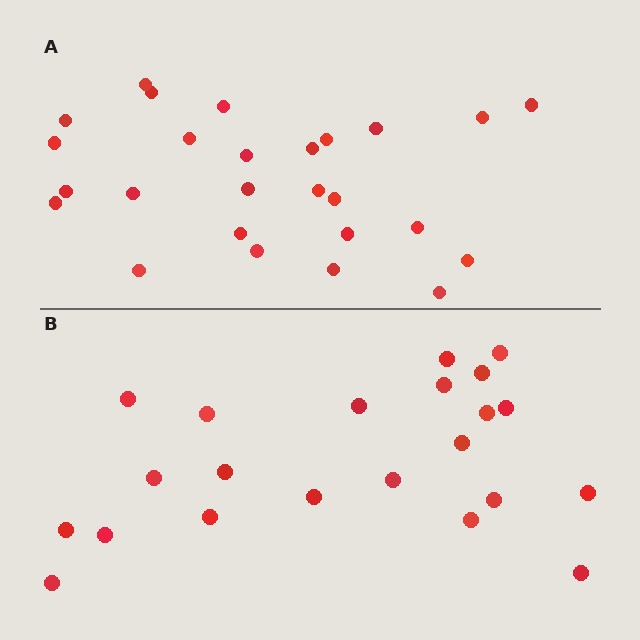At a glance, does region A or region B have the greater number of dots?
Region A (the top region) has more dots.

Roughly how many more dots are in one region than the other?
Region A has about 4 more dots than region B.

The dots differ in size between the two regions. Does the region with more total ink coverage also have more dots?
No. Region B has more total ink coverage because its dots are larger, but region A actually contains more individual dots. Total area can be misleading — the number of items is what matters here.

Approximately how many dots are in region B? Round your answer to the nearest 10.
About 20 dots. (The exact count is 22, which rounds to 20.)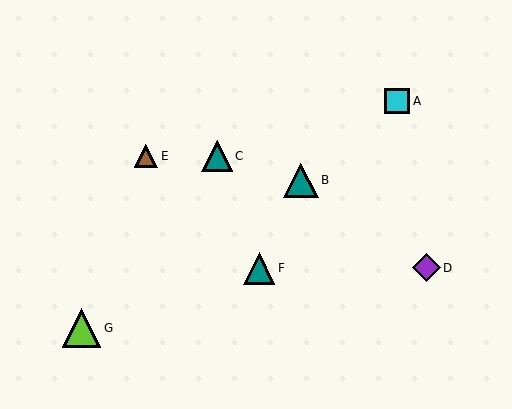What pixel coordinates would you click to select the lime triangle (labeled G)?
Click at (81, 328) to select the lime triangle G.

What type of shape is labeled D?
Shape D is a purple diamond.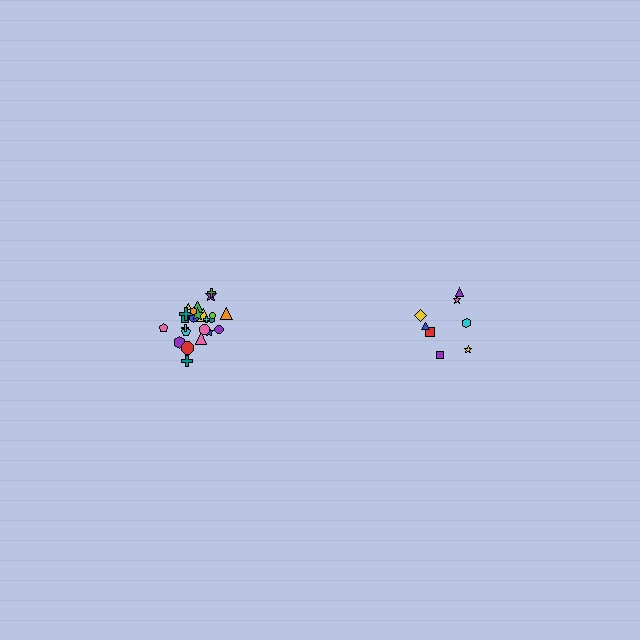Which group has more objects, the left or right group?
The left group.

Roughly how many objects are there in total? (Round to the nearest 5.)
Roughly 35 objects in total.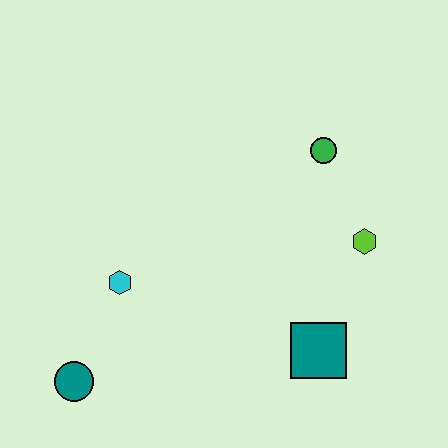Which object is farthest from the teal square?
The teal circle is farthest from the teal square.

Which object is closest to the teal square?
The lime hexagon is closest to the teal square.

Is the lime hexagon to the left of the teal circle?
No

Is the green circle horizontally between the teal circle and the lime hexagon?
Yes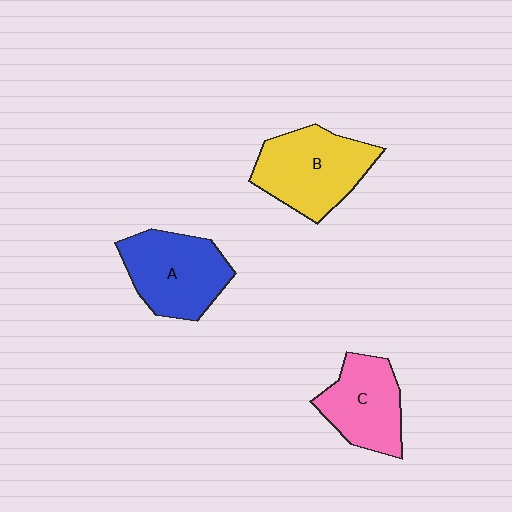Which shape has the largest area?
Shape B (yellow).